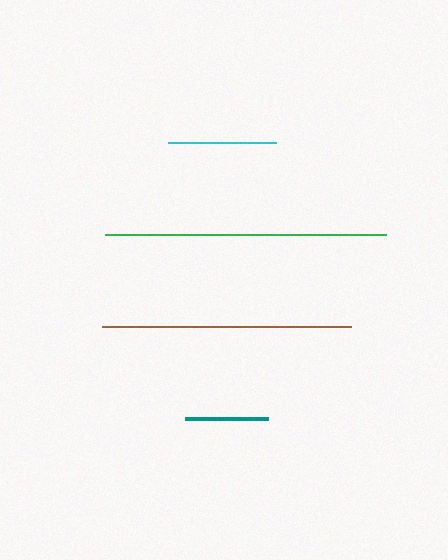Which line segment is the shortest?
The teal line is the shortest at approximately 83 pixels.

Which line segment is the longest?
The green line is the longest at approximately 280 pixels.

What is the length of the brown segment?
The brown segment is approximately 248 pixels long.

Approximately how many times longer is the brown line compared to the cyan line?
The brown line is approximately 2.3 times the length of the cyan line.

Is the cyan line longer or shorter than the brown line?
The brown line is longer than the cyan line.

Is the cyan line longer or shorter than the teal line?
The cyan line is longer than the teal line.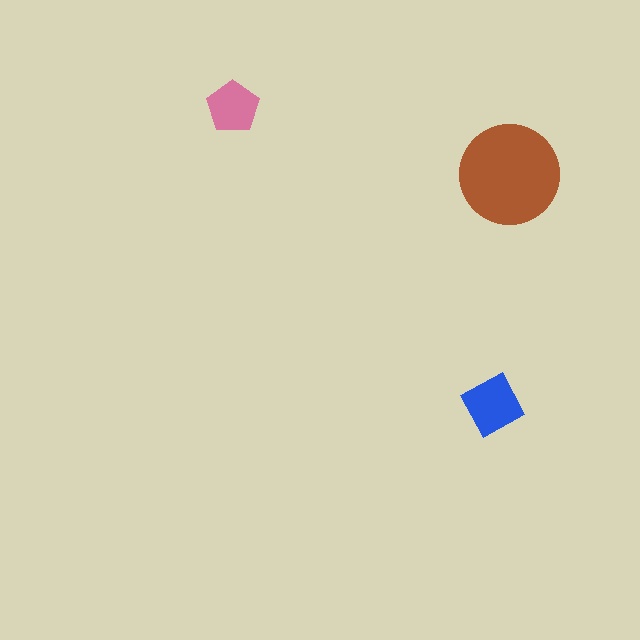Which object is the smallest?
The pink pentagon.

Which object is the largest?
The brown circle.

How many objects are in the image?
There are 3 objects in the image.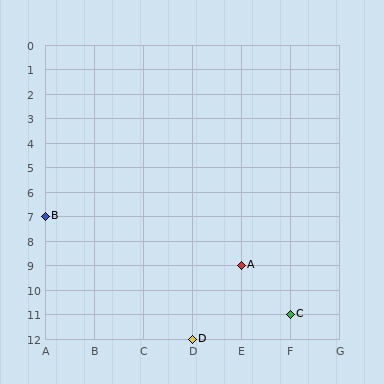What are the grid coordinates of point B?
Point B is at grid coordinates (A, 7).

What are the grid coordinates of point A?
Point A is at grid coordinates (E, 9).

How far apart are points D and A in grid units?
Points D and A are 1 column and 3 rows apart (about 3.2 grid units diagonally).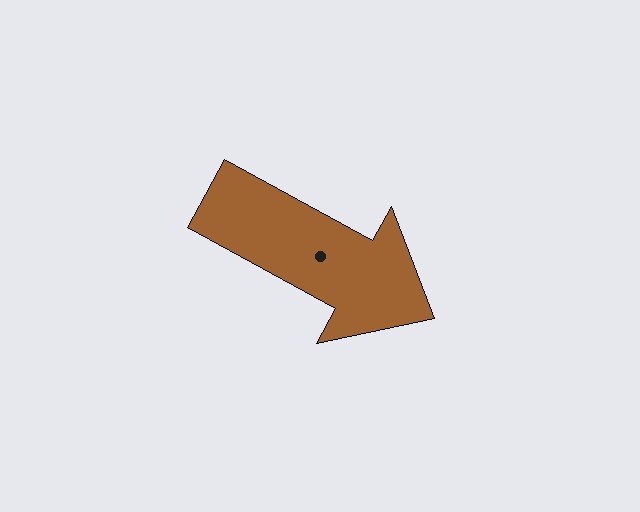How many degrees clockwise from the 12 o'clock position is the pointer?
Approximately 119 degrees.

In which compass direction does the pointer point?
Southeast.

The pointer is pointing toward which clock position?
Roughly 4 o'clock.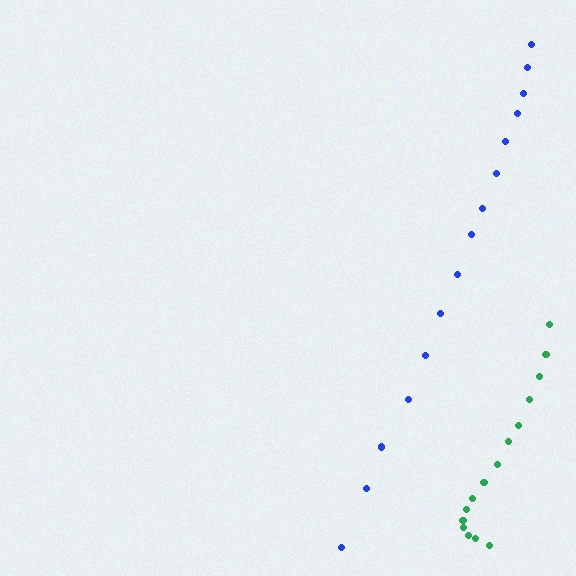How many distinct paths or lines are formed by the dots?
There are 2 distinct paths.